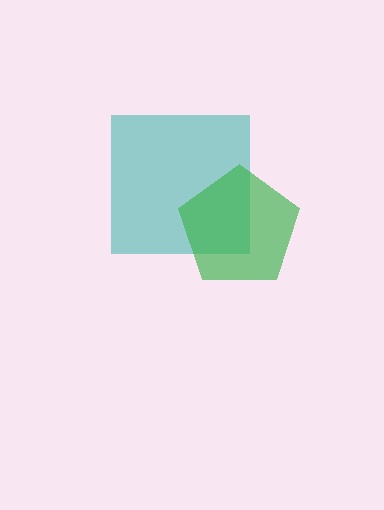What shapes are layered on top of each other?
The layered shapes are: a teal square, a green pentagon.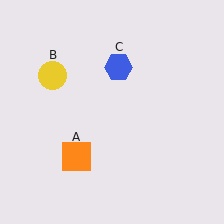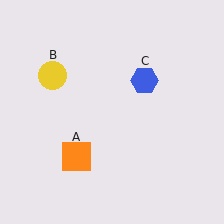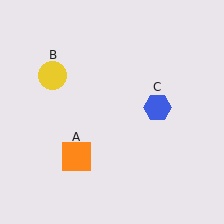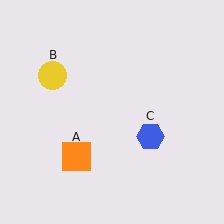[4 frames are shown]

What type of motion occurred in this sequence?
The blue hexagon (object C) rotated clockwise around the center of the scene.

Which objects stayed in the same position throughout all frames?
Orange square (object A) and yellow circle (object B) remained stationary.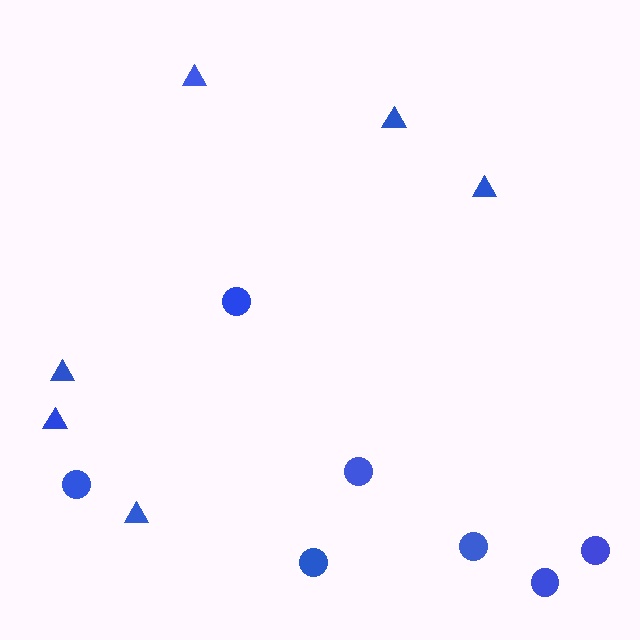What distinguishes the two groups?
There are 2 groups: one group of circles (7) and one group of triangles (6).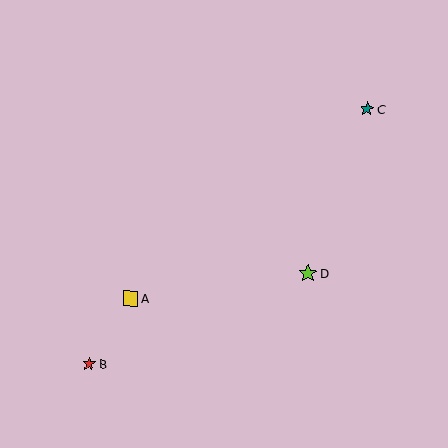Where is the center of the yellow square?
The center of the yellow square is at (131, 299).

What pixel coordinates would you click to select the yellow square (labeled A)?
Click at (131, 299) to select the yellow square A.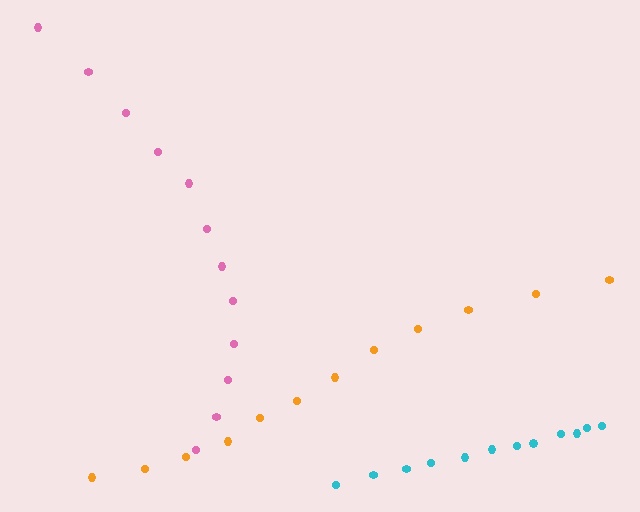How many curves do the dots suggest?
There are 3 distinct paths.